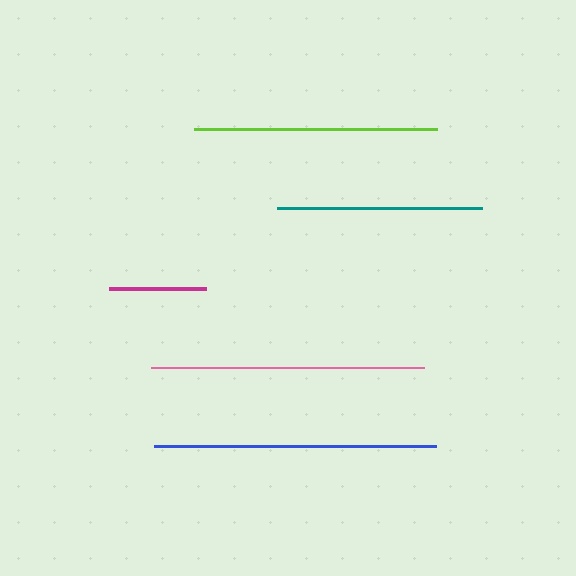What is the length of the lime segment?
The lime segment is approximately 243 pixels long.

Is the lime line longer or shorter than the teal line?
The lime line is longer than the teal line.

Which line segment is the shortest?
The magenta line is the shortest at approximately 96 pixels.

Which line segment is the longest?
The blue line is the longest at approximately 282 pixels.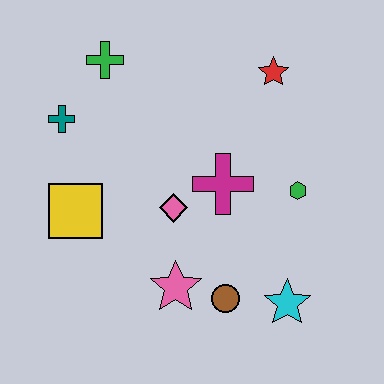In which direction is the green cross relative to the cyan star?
The green cross is above the cyan star.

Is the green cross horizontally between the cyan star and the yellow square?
Yes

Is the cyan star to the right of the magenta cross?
Yes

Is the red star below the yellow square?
No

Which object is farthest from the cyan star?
The green cross is farthest from the cyan star.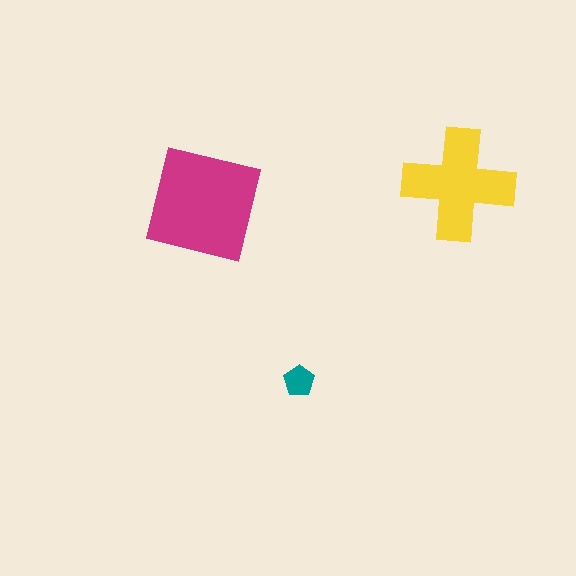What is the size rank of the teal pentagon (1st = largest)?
3rd.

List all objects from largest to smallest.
The magenta square, the yellow cross, the teal pentagon.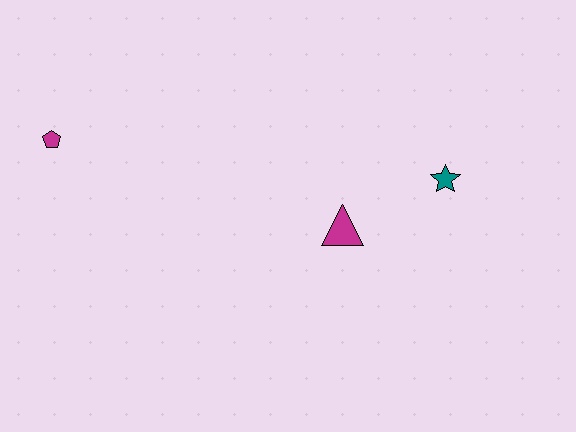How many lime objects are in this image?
There are no lime objects.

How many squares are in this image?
There are no squares.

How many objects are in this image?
There are 3 objects.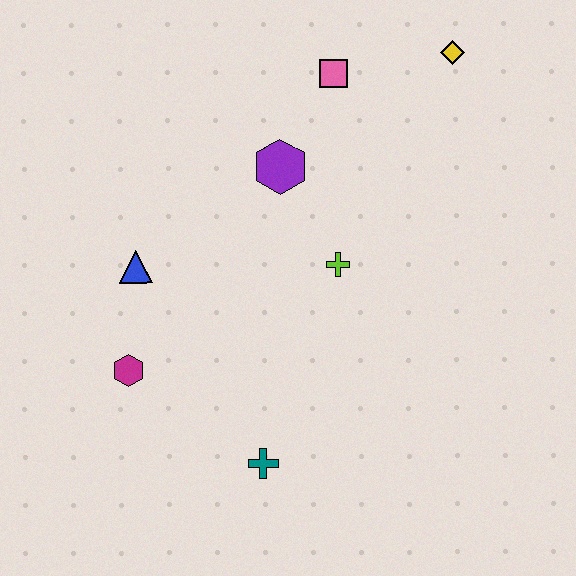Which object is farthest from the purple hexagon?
The teal cross is farthest from the purple hexagon.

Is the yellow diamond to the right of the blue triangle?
Yes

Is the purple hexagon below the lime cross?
No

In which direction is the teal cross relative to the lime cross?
The teal cross is below the lime cross.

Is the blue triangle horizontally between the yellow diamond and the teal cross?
No